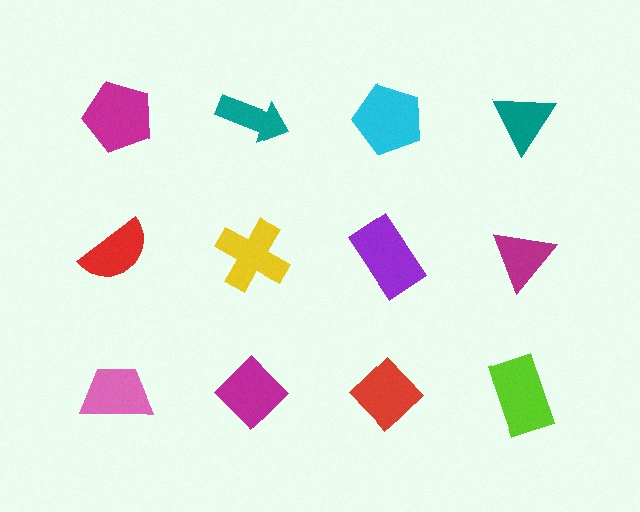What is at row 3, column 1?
A pink trapezoid.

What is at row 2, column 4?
A magenta triangle.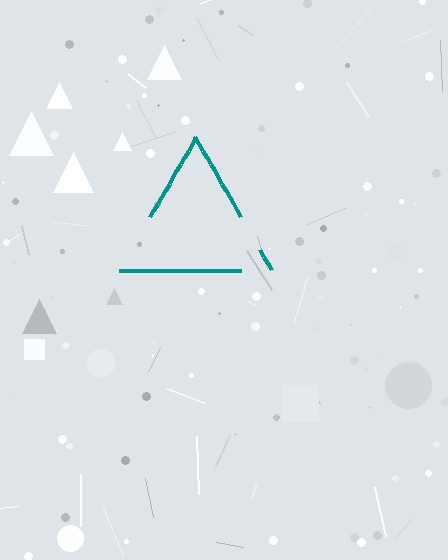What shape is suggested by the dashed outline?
The dashed outline suggests a triangle.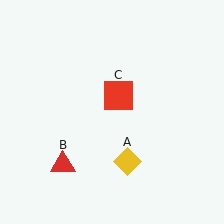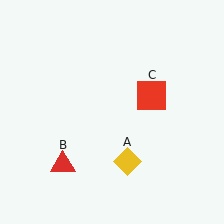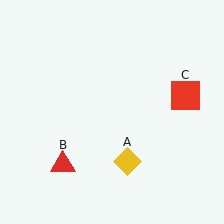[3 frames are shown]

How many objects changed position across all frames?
1 object changed position: red square (object C).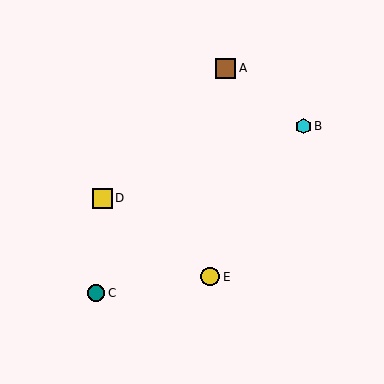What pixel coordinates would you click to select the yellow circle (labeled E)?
Click at (210, 277) to select the yellow circle E.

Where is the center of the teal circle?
The center of the teal circle is at (96, 293).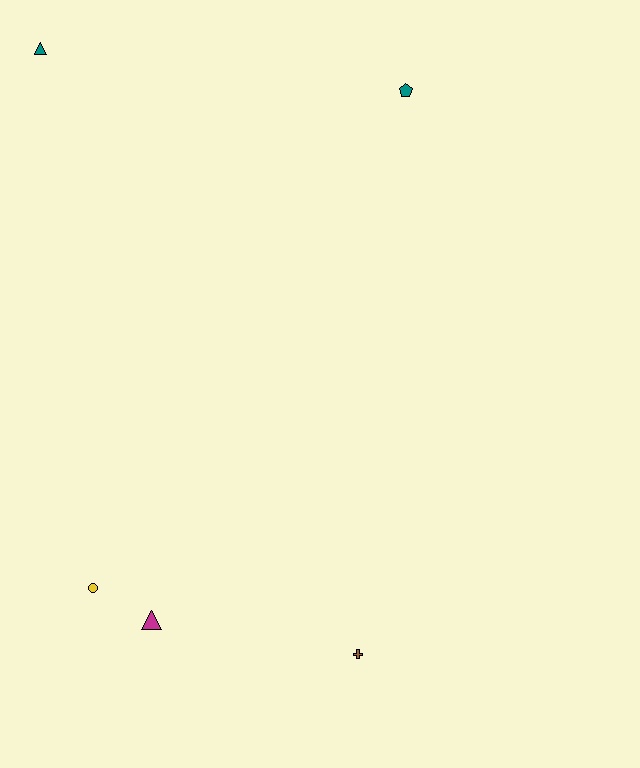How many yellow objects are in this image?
There is 1 yellow object.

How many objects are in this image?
There are 5 objects.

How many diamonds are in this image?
There are no diamonds.